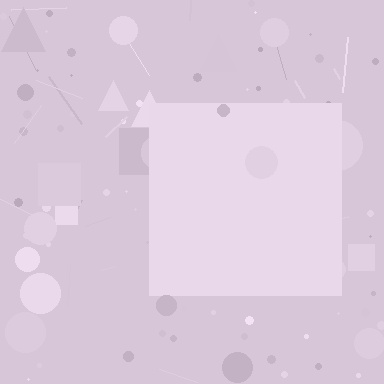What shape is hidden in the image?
A square is hidden in the image.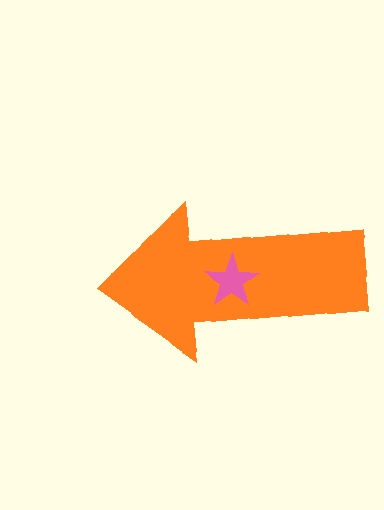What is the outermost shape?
The orange arrow.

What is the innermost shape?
The pink star.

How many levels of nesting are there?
2.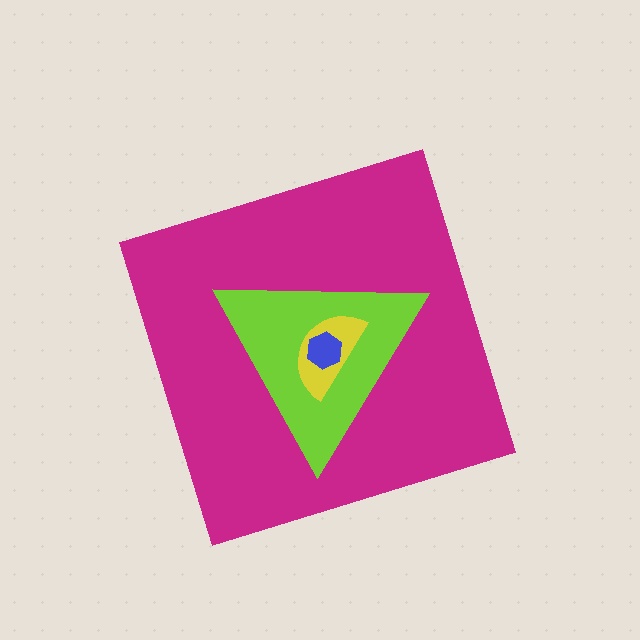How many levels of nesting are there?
4.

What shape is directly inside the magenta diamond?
The lime triangle.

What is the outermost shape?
The magenta diamond.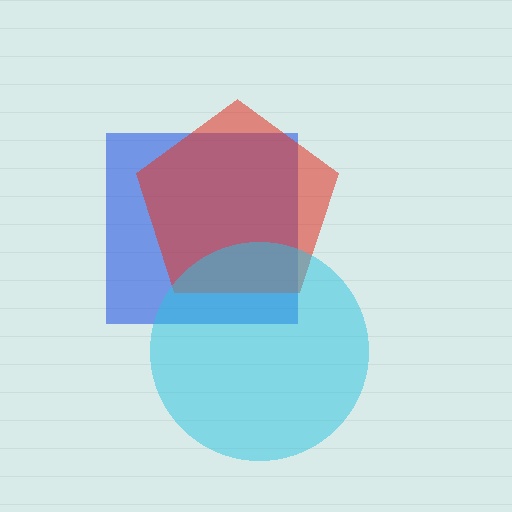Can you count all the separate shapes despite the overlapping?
Yes, there are 3 separate shapes.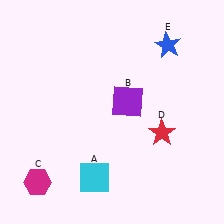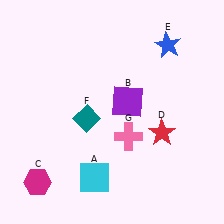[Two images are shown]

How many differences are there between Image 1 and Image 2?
There are 2 differences between the two images.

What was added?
A teal diamond (F), a pink cross (G) were added in Image 2.